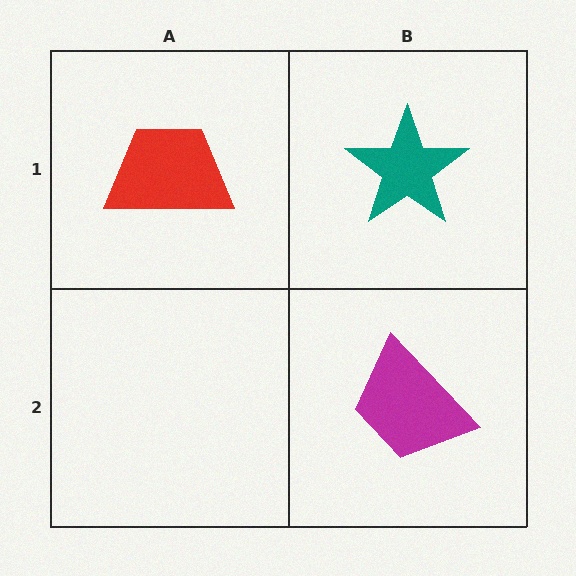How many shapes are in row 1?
2 shapes.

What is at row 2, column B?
A magenta trapezoid.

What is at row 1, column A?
A red trapezoid.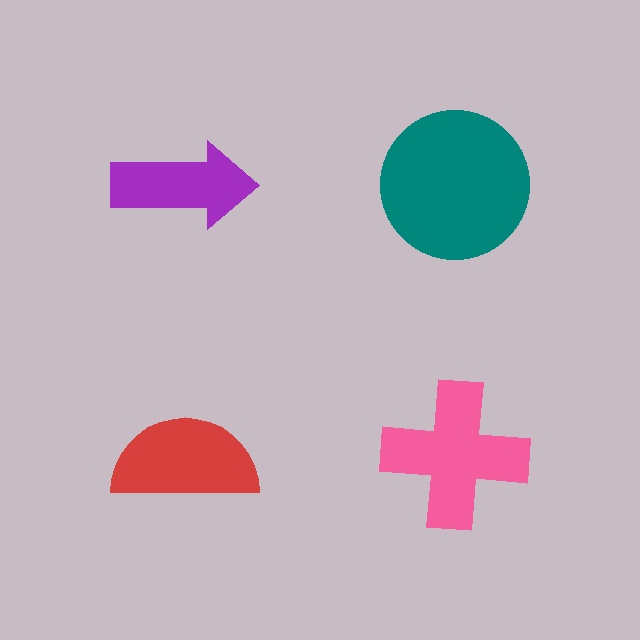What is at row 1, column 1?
A purple arrow.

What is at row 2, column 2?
A pink cross.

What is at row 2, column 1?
A red semicircle.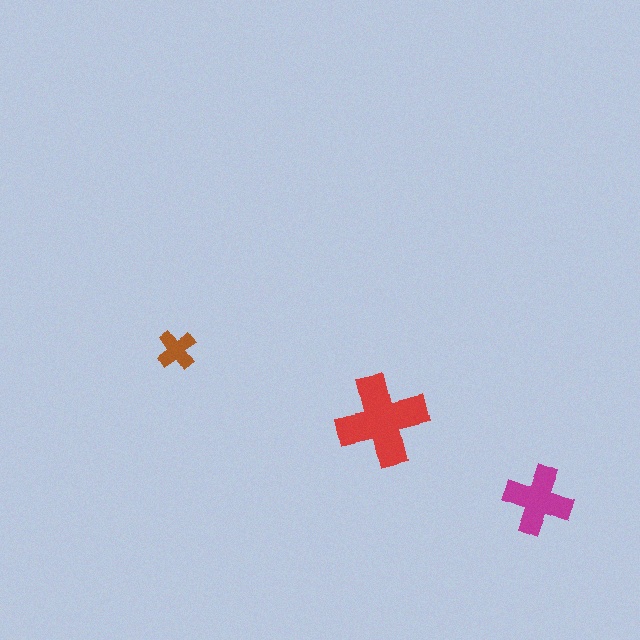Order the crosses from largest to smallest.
the red one, the magenta one, the brown one.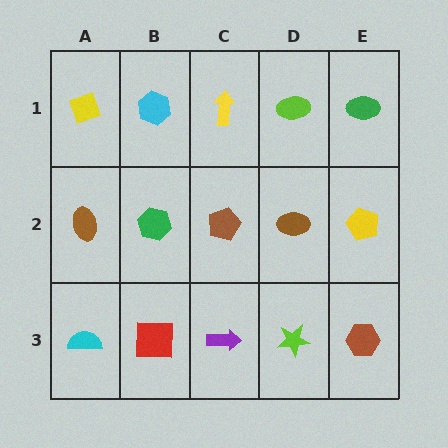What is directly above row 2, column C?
A yellow arrow.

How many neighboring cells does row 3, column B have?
3.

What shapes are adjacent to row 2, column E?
A green ellipse (row 1, column E), a brown hexagon (row 3, column E), a brown ellipse (row 2, column D).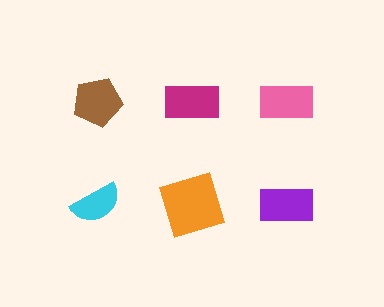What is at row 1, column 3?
A pink rectangle.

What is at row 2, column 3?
A purple rectangle.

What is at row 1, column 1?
A brown pentagon.